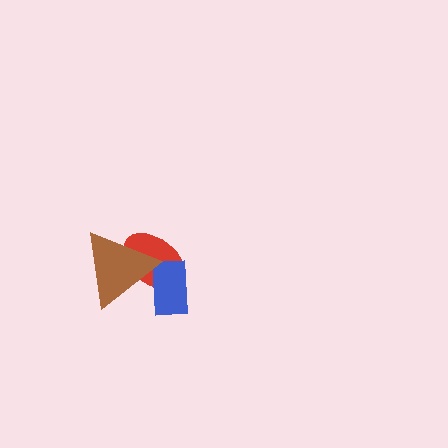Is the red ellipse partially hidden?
Yes, it is partially covered by another shape.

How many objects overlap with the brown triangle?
2 objects overlap with the brown triangle.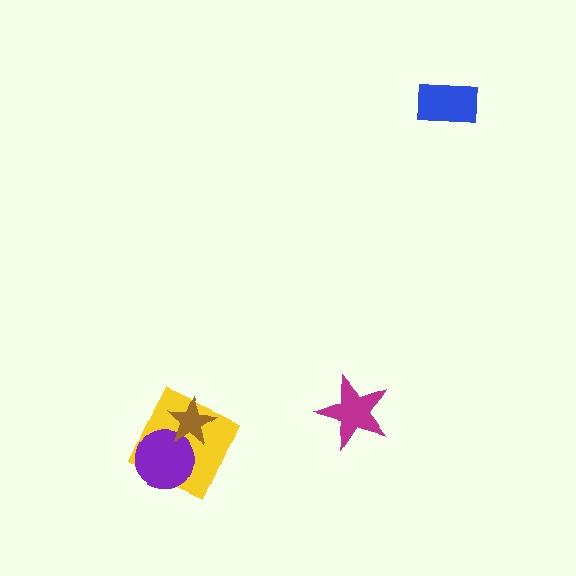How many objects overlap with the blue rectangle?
0 objects overlap with the blue rectangle.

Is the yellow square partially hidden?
Yes, it is partially covered by another shape.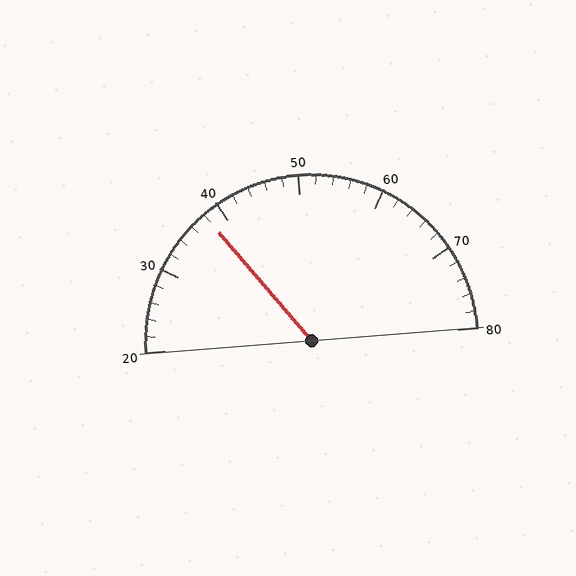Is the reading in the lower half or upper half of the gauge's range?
The reading is in the lower half of the range (20 to 80).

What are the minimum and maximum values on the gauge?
The gauge ranges from 20 to 80.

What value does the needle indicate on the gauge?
The needle indicates approximately 38.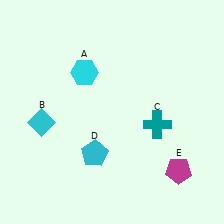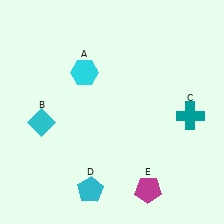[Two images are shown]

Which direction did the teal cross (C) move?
The teal cross (C) moved right.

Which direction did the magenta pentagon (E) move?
The magenta pentagon (E) moved left.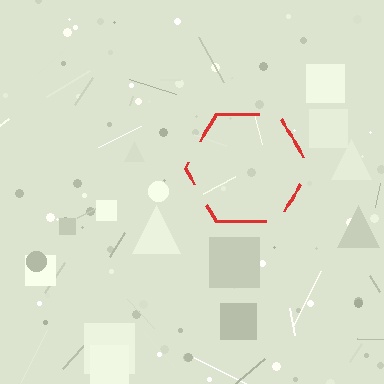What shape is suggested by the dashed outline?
The dashed outline suggests a hexagon.